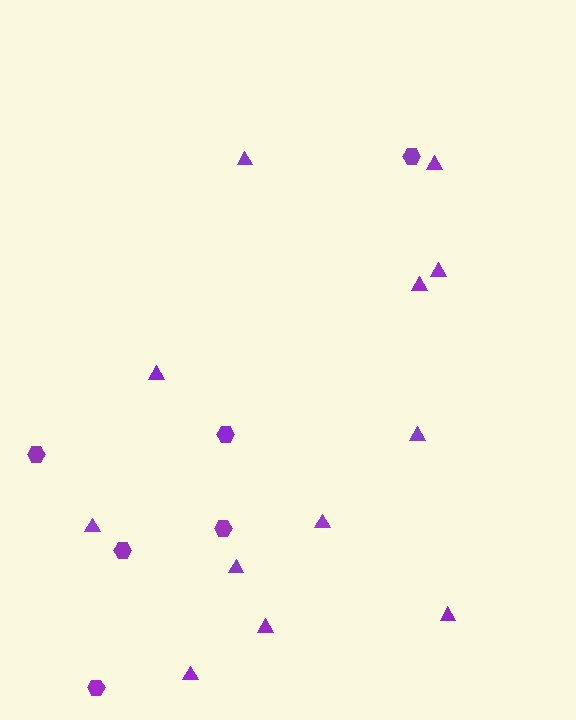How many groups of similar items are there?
There are 2 groups: one group of hexagons (6) and one group of triangles (12).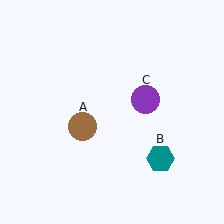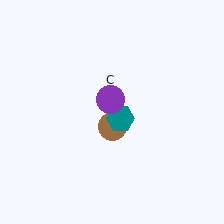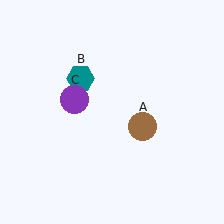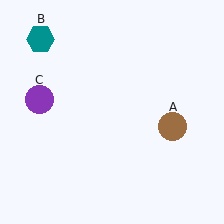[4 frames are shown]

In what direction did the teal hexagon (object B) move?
The teal hexagon (object B) moved up and to the left.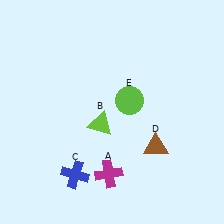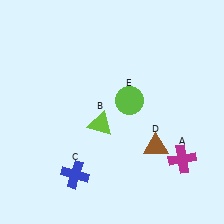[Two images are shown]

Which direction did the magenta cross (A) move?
The magenta cross (A) moved right.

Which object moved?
The magenta cross (A) moved right.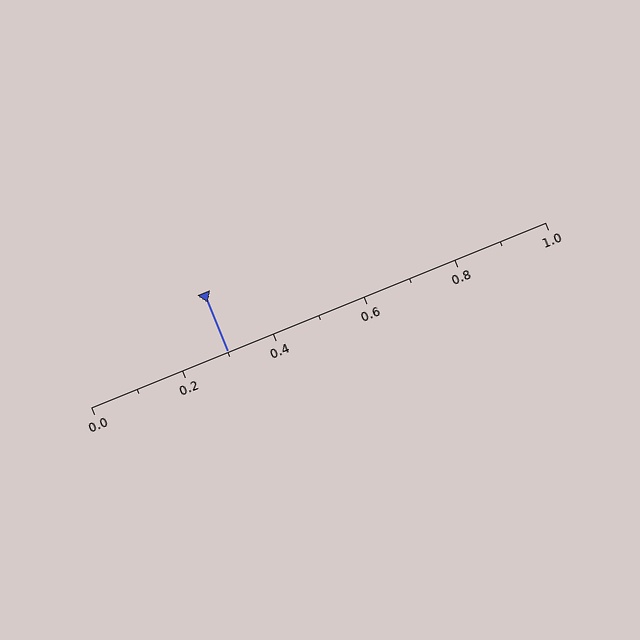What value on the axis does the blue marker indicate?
The marker indicates approximately 0.3.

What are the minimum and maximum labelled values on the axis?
The axis runs from 0.0 to 1.0.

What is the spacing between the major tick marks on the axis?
The major ticks are spaced 0.2 apart.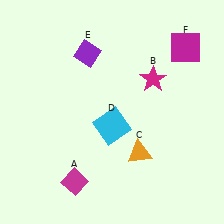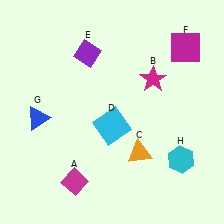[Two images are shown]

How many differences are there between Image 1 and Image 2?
There are 2 differences between the two images.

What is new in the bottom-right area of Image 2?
A cyan hexagon (H) was added in the bottom-right area of Image 2.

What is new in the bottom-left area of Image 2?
A blue triangle (G) was added in the bottom-left area of Image 2.